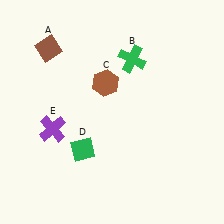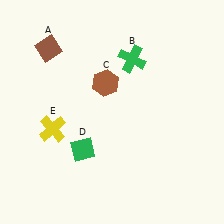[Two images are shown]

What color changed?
The cross (E) changed from purple in Image 1 to yellow in Image 2.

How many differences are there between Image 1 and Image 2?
There is 1 difference between the two images.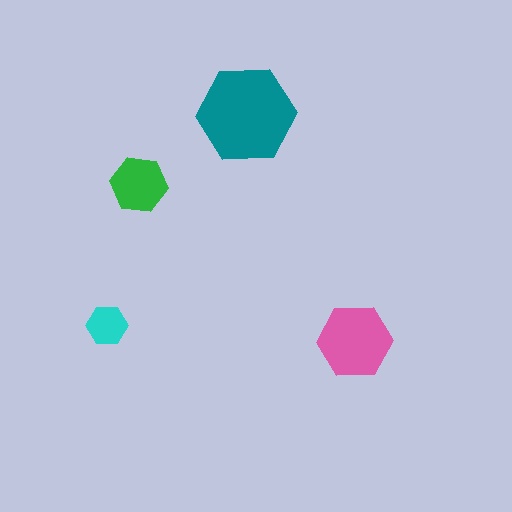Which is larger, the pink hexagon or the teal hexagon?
The teal one.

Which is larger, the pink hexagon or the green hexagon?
The pink one.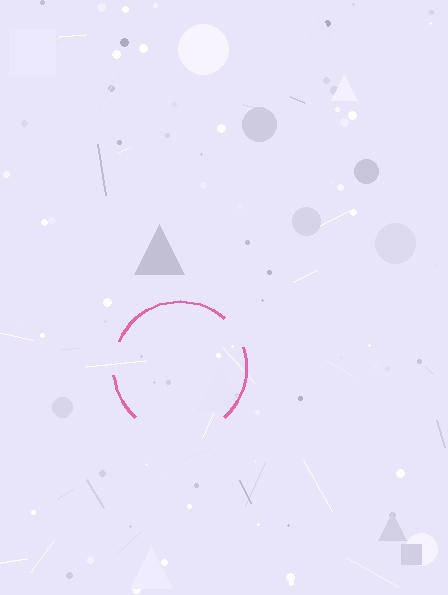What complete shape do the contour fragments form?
The contour fragments form a circle.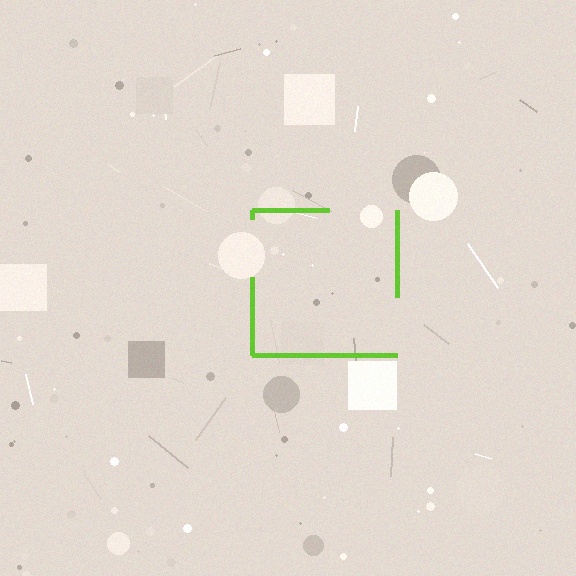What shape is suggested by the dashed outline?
The dashed outline suggests a square.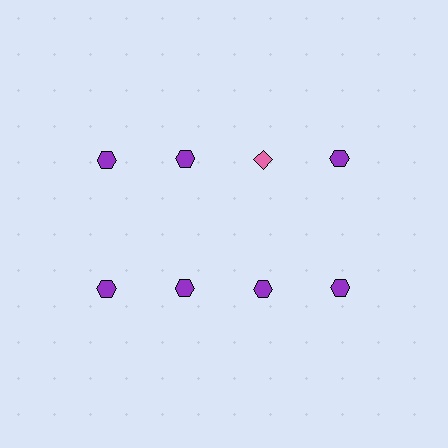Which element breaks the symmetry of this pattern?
The pink diamond in the top row, center column breaks the symmetry. All other shapes are purple hexagons.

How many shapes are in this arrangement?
There are 8 shapes arranged in a grid pattern.